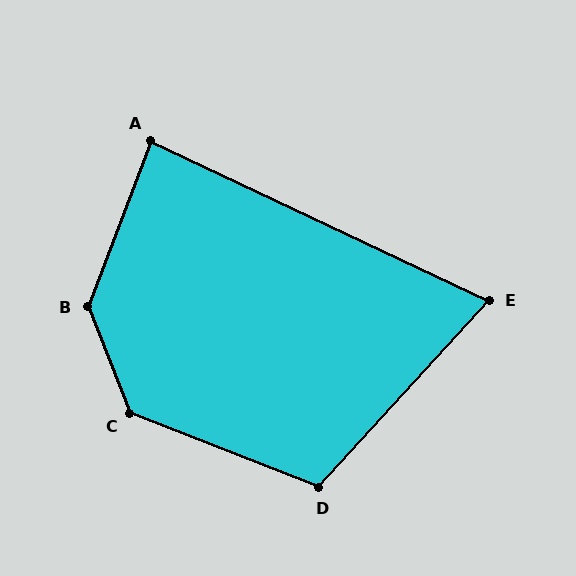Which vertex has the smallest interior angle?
E, at approximately 73 degrees.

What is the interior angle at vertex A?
Approximately 86 degrees (approximately right).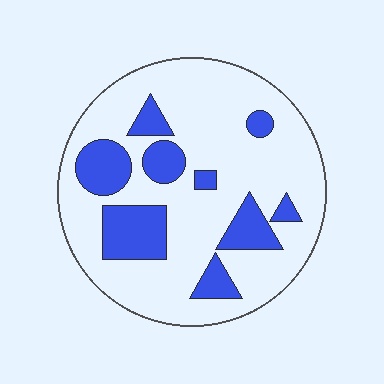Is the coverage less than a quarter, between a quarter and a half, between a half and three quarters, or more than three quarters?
Less than a quarter.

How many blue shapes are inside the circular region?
9.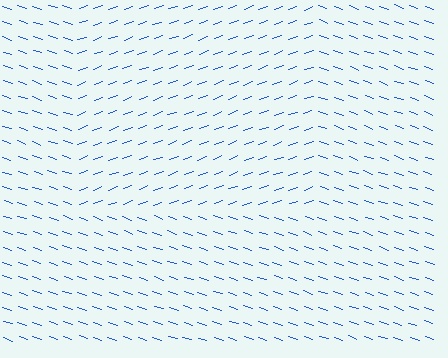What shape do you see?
I see a rectangle.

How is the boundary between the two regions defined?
The boundary is defined purely by a change in line orientation (approximately 39 degrees difference). All lines are the same color and thickness.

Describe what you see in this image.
The image is filled with small blue line segments. A rectangle region in the image has lines oriented differently from the surrounding lines, creating a visible texture boundary.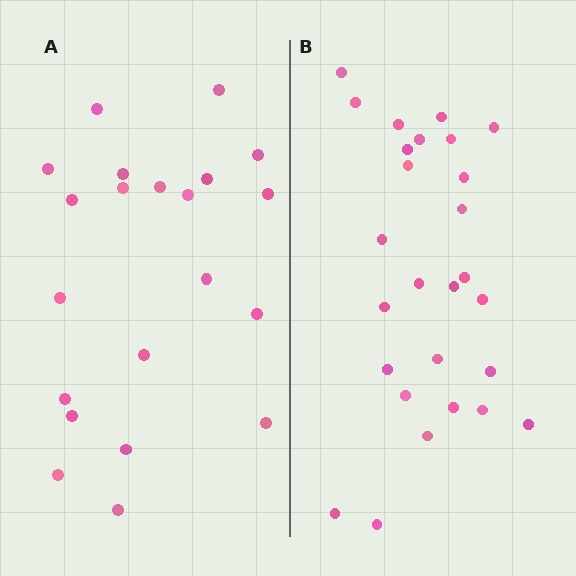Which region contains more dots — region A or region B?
Region B (the right region) has more dots.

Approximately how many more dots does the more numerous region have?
Region B has about 6 more dots than region A.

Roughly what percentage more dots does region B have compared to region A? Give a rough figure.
About 30% more.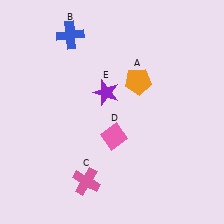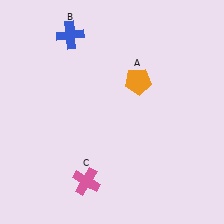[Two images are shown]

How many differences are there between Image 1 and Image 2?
There are 2 differences between the two images.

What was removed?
The purple star (E), the pink diamond (D) were removed in Image 2.